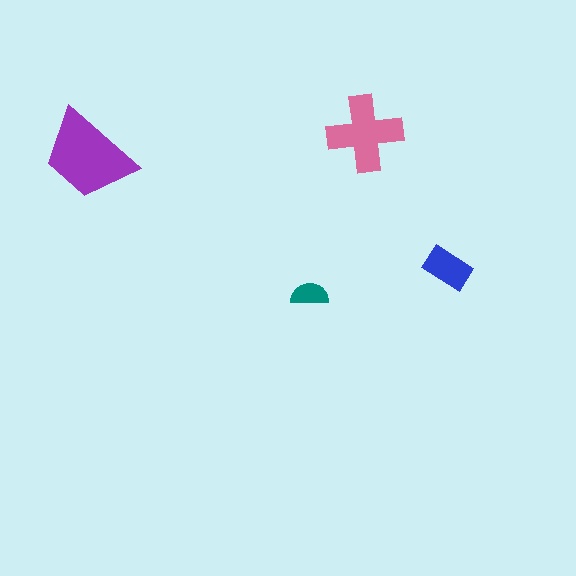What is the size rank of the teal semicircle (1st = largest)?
4th.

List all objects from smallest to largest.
The teal semicircle, the blue rectangle, the pink cross, the purple trapezoid.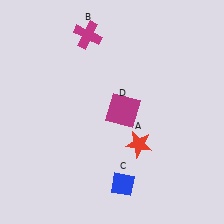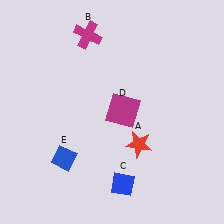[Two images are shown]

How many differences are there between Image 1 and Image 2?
There is 1 difference between the two images.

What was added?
A blue diamond (E) was added in Image 2.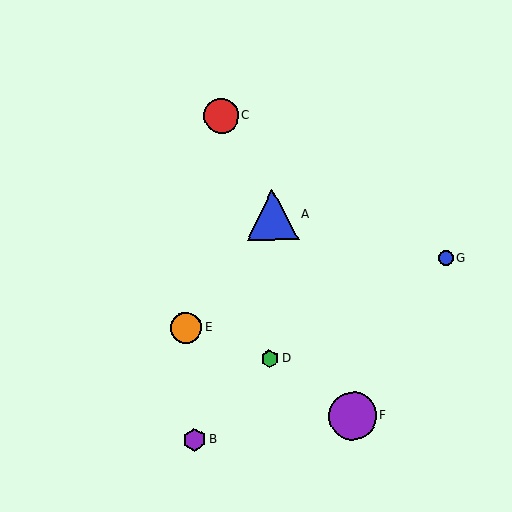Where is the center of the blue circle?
The center of the blue circle is at (446, 258).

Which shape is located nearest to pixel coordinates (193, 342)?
The orange circle (labeled E) at (186, 328) is nearest to that location.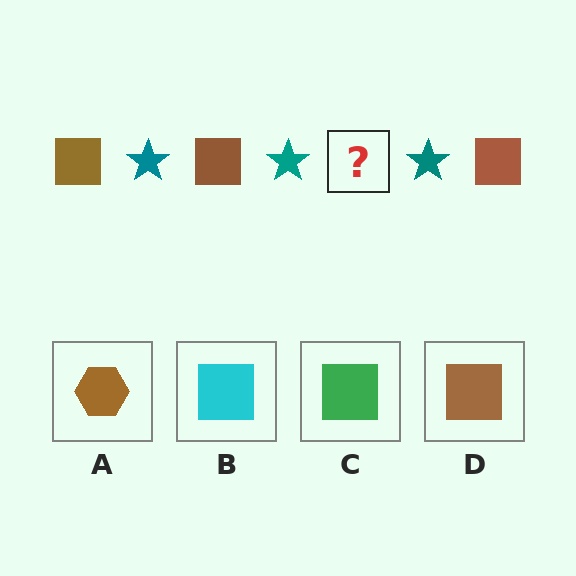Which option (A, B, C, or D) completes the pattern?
D.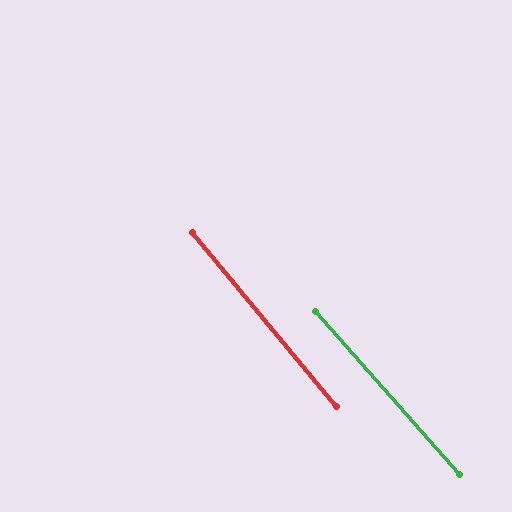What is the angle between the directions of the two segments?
Approximately 2 degrees.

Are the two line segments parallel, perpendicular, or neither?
Parallel — their directions differ by only 1.7°.